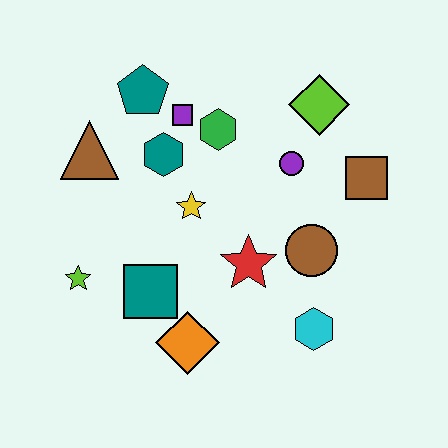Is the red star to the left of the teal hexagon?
No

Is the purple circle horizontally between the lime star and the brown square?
Yes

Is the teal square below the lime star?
Yes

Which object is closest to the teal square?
The orange diamond is closest to the teal square.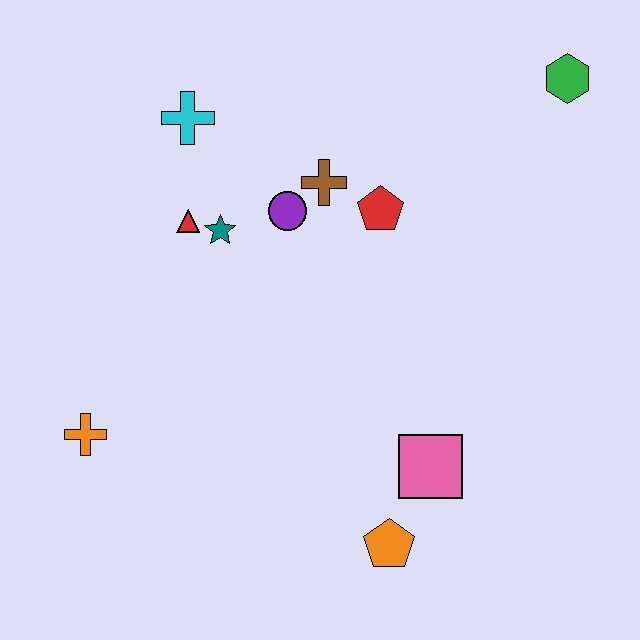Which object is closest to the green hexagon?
The red pentagon is closest to the green hexagon.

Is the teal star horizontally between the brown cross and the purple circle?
No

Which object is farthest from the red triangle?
The green hexagon is farthest from the red triangle.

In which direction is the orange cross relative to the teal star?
The orange cross is below the teal star.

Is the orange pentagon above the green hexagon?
No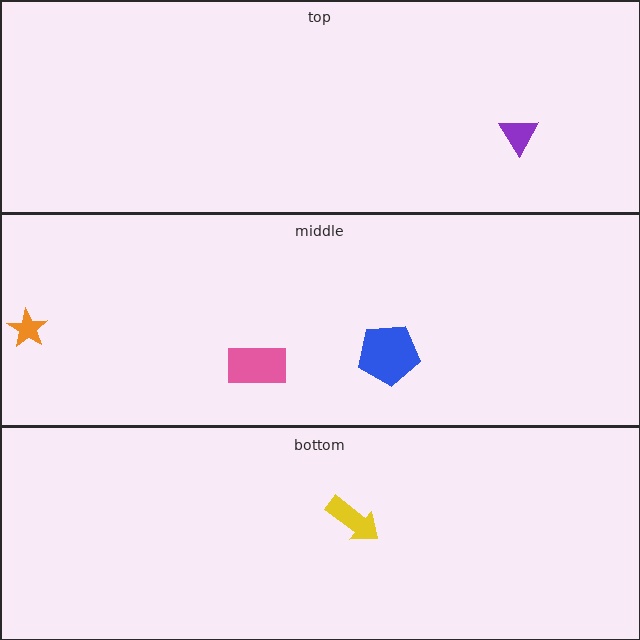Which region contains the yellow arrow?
The bottom region.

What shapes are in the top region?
The purple triangle.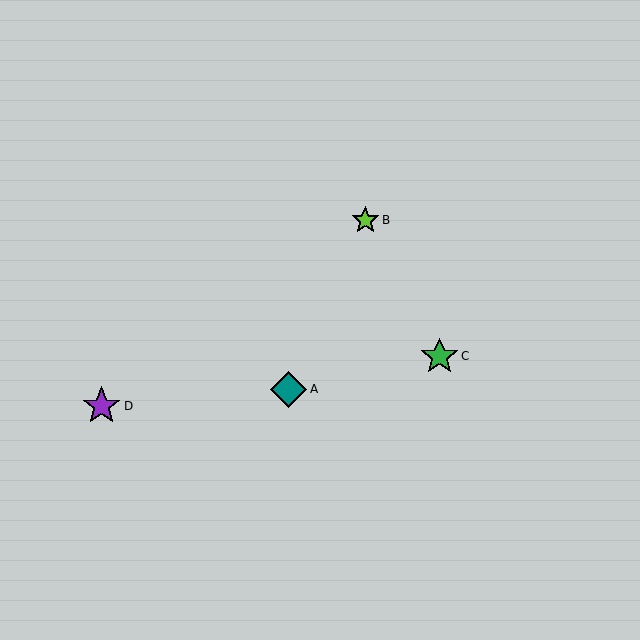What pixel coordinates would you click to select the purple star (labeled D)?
Click at (102, 406) to select the purple star D.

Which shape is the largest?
The purple star (labeled D) is the largest.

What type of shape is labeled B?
Shape B is a lime star.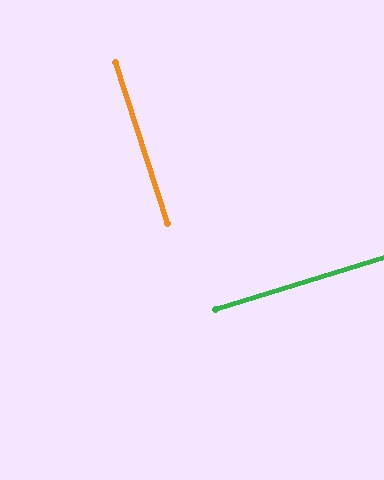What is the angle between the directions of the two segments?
Approximately 89 degrees.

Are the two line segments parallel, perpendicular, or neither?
Perpendicular — they meet at approximately 89°.